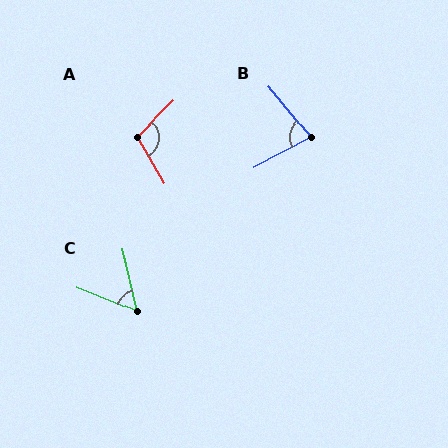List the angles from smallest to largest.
C (55°), B (78°), A (105°).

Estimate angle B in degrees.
Approximately 78 degrees.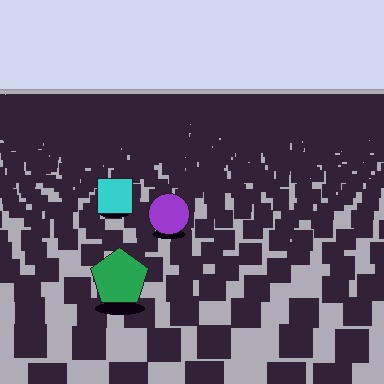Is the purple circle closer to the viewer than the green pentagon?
No. The green pentagon is closer — you can tell from the texture gradient: the ground texture is coarser near it.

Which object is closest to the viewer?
The green pentagon is closest. The texture marks near it are larger and more spread out.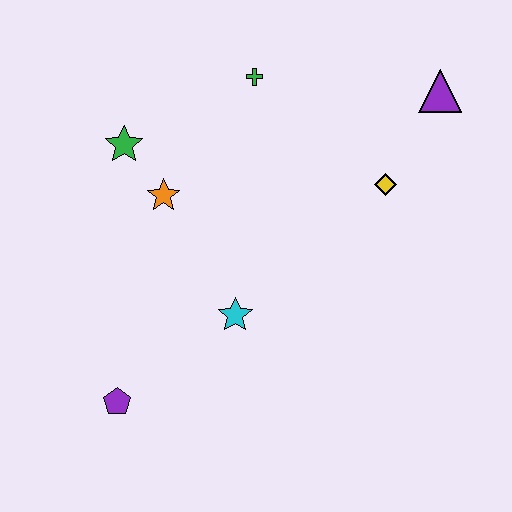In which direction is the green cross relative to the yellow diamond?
The green cross is to the left of the yellow diamond.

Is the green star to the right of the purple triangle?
No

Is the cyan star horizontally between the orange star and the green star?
No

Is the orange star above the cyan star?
Yes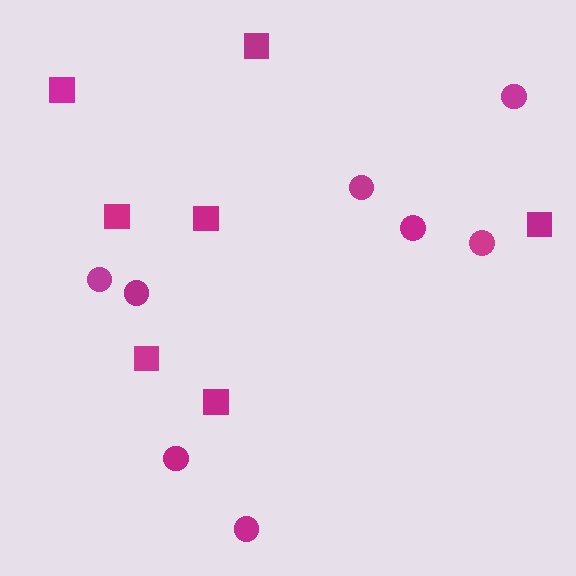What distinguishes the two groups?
There are 2 groups: one group of circles (8) and one group of squares (7).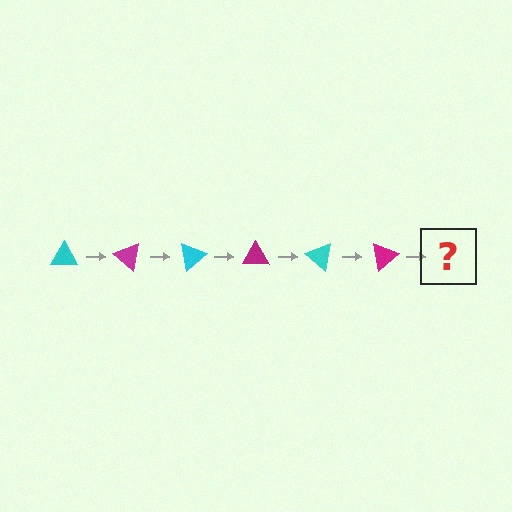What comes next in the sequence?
The next element should be a cyan triangle, rotated 240 degrees from the start.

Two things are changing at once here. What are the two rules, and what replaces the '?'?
The two rules are that it rotates 40 degrees each step and the color cycles through cyan and magenta. The '?' should be a cyan triangle, rotated 240 degrees from the start.